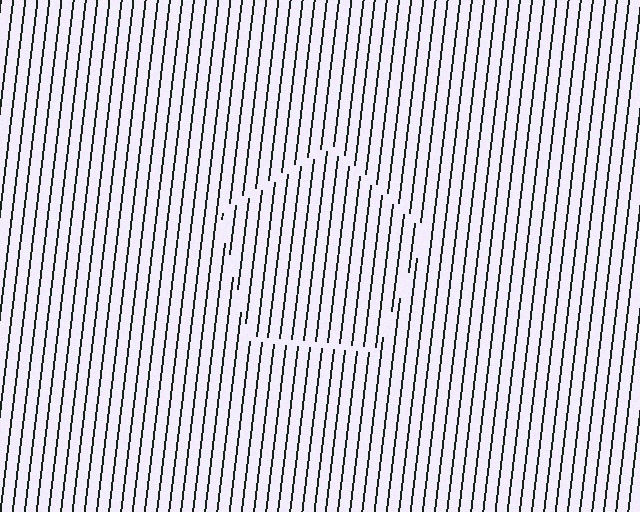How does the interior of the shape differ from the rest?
The interior of the shape contains the same grating, shifted by half a period — the contour is defined by the phase discontinuity where line-ends from the inner and outer gratings abut.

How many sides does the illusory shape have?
5 sides — the line-ends trace a pentagon.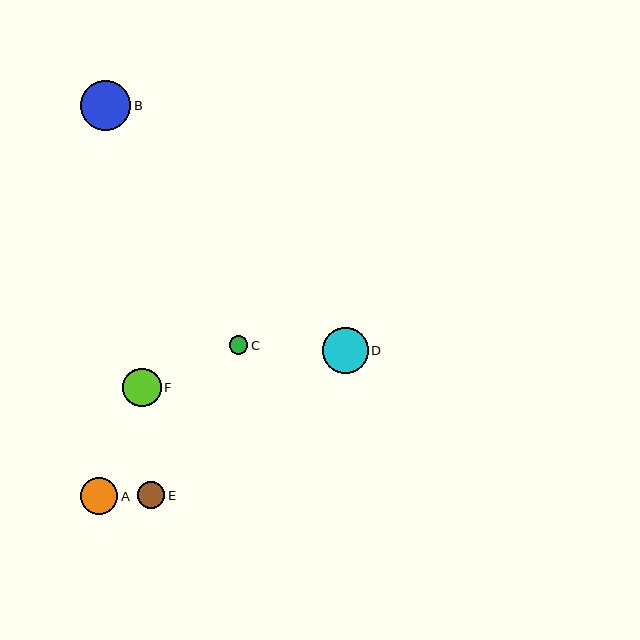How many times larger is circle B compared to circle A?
Circle B is approximately 1.3 times the size of circle A.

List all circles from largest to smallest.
From largest to smallest: B, D, F, A, E, C.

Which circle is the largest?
Circle B is the largest with a size of approximately 50 pixels.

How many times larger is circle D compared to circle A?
Circle D is approximately 1.2 times the size of circle A.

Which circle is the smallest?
Circle C is the smallest with a size of approximately 19 pixels.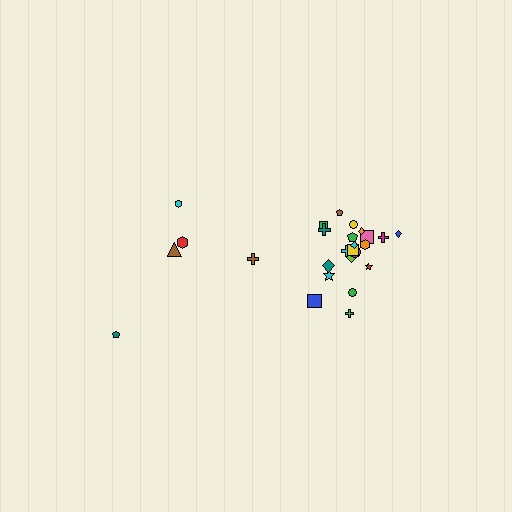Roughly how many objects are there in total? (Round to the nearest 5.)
Roughly 25 objects in total.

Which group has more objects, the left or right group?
The right group.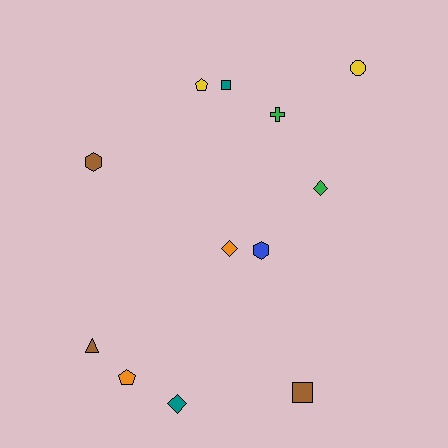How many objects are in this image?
There are 12 objects.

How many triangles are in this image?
There is 1 triangle.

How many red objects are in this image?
There are no red objects.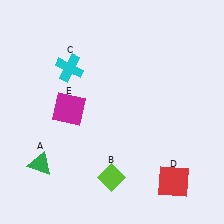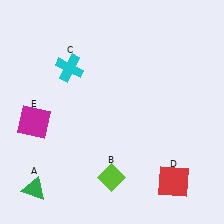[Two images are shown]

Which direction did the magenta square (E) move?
The magenta square (E) moved left.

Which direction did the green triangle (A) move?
The green triangle (A) moved down.